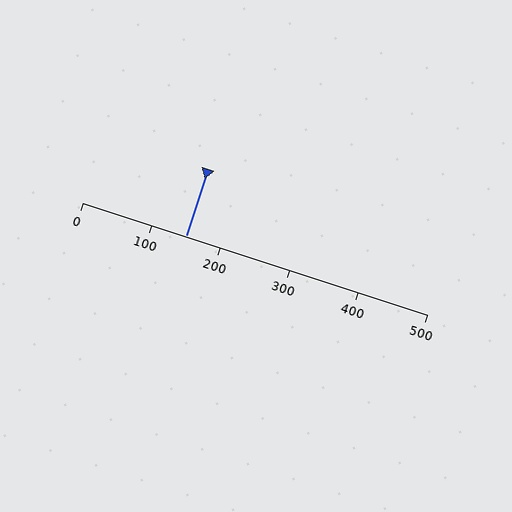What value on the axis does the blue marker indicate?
The marker indicates approximately 150.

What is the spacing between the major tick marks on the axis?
The major ticks are spaced 100 apart.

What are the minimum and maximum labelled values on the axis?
The axis runs from 0 to 500.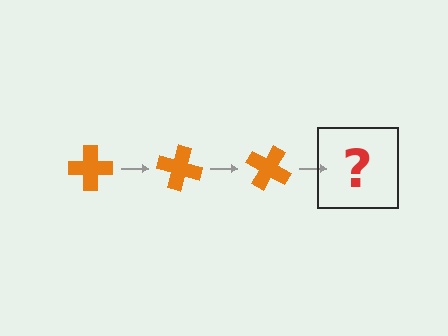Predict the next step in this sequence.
The next step is an orange cross rotated 45 degrees.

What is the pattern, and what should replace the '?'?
The pattern is that the cross rotates 15 degrees each step. The '?' should be an orange cross rotated 45 degrees.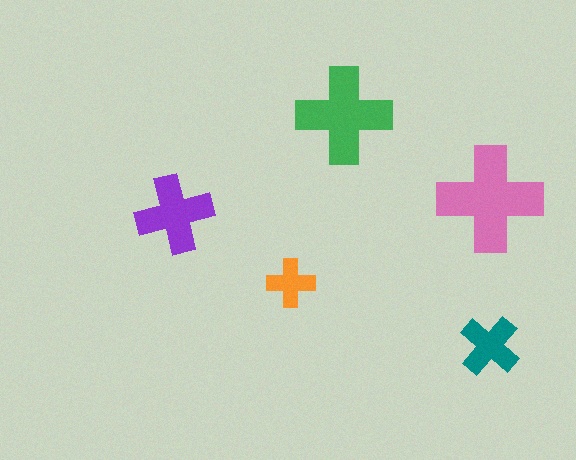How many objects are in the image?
There are 5 objects in the image.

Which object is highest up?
The green cross is topmost.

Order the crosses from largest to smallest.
the pink one, the green one, the purple one, the teal one, the orange one.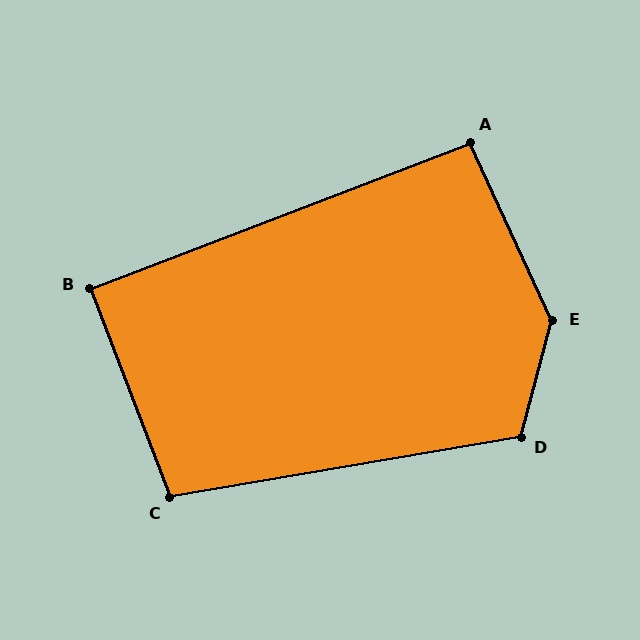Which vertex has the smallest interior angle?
B, at approximately 90 degrees.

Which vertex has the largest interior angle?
E, at approximately 140 degrees.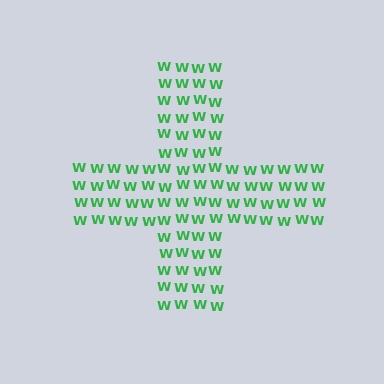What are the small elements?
The small elements are letter W's.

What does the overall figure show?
The overall figure shows a cross.